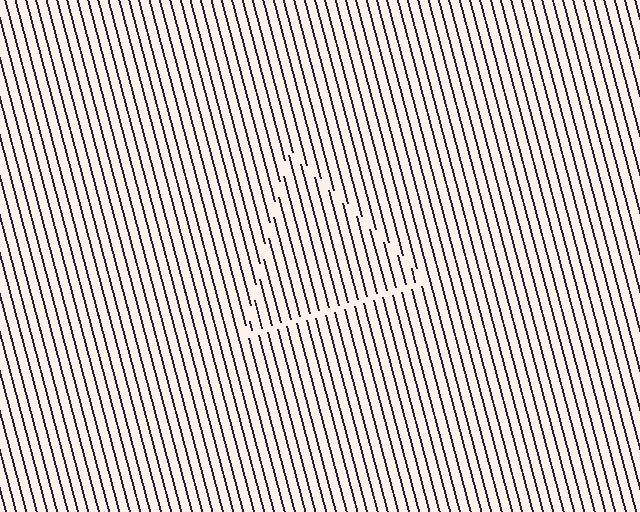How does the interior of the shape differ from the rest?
The interior of the shape contains the same grating, shifted by half a period — the contour is defined by the phase discontinuity where line-ends from the inner and outer gratings abut.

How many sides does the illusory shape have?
3 sides — the line-ends trace a triangle.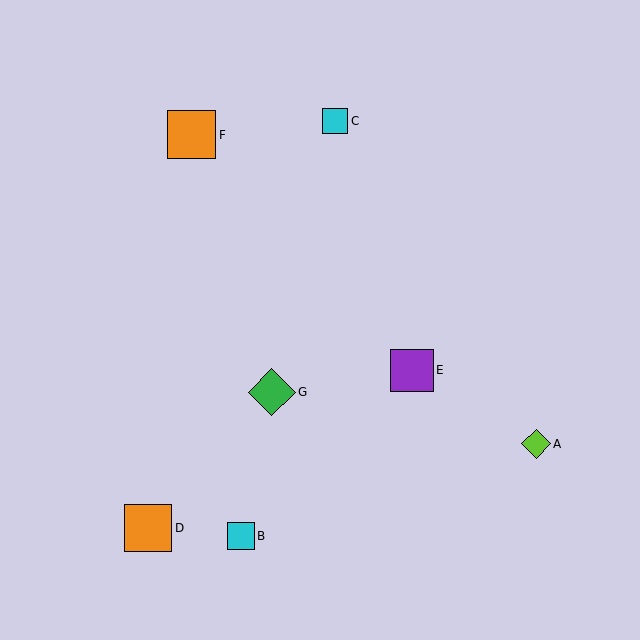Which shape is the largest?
The orange square (labeled F) is the largest.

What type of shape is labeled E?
Shape E is a purple square.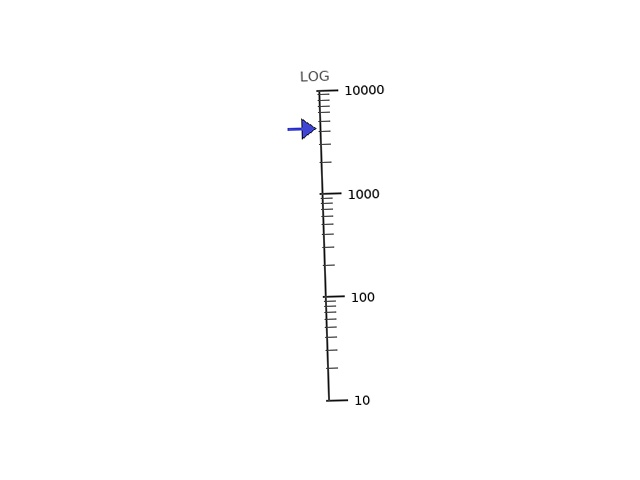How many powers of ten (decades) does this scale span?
The scale spans 3 decades, from 10 to 10000.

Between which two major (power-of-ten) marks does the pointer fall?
The pointer is between 1000 and 10000.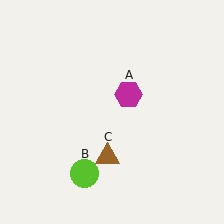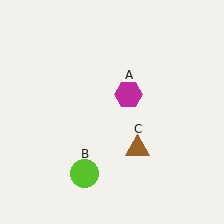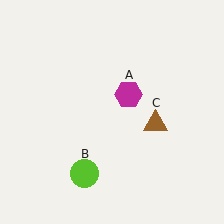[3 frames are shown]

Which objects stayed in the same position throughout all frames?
Magenta hexagon (object A) and lime circle (object B) remained stationary.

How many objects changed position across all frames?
1 object changed position: brown triangle (object C).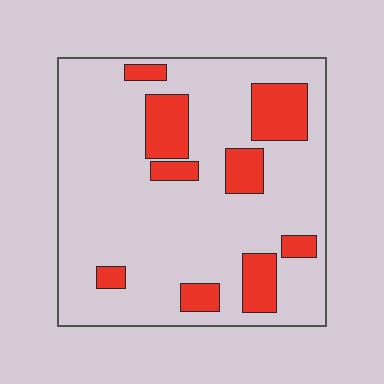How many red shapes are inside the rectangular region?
9.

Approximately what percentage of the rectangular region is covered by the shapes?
Approximately 20%.